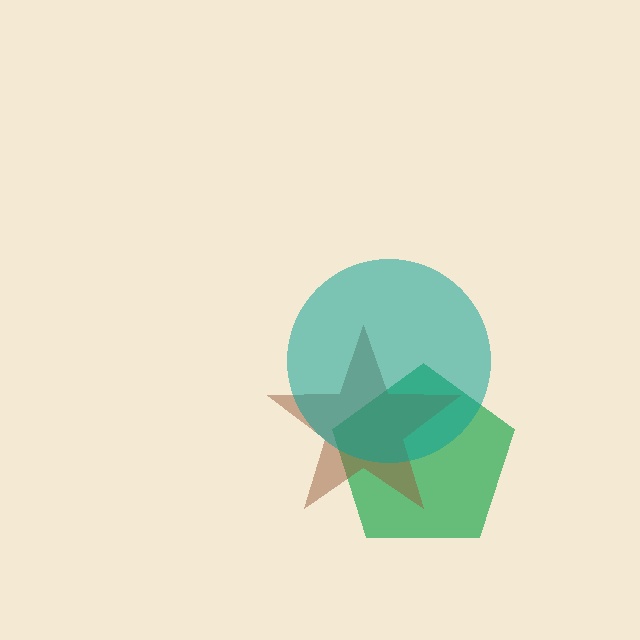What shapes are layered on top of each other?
The layered shapes are: a green pentagon, a brown star, a teal circle.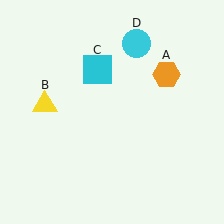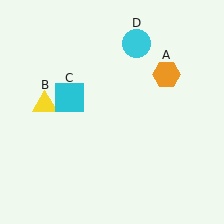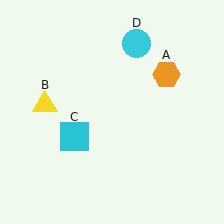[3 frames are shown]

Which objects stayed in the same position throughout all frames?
Orange hexagon (object A) and yellow triangle (object B) and cyan circle (object D) remained stationary.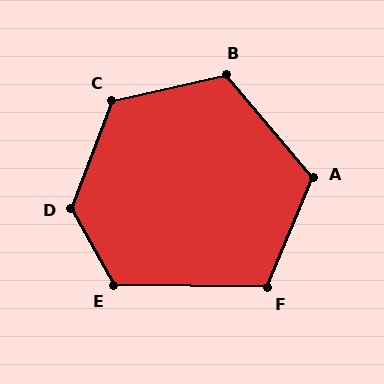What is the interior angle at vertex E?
Approximately 120 degrees (obtuse).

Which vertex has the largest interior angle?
D, at approximately 131 degrees.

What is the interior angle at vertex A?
Approximately 117 degrees (obtuse).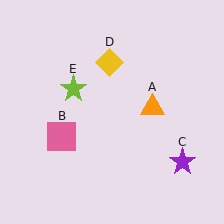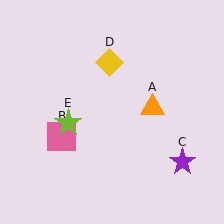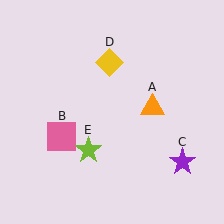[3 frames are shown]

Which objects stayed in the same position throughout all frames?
Orange triangle (object A) and pink square (object B) and purple star (object C) and yellow diamond (object D) remained stationary.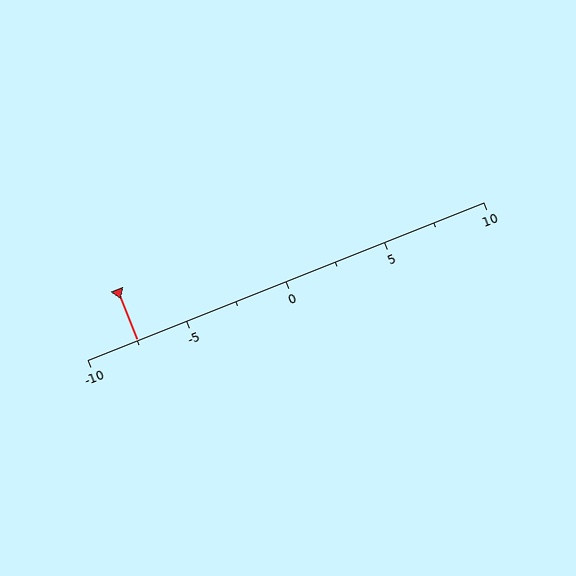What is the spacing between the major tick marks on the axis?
The major ticks are spaced 5 apart.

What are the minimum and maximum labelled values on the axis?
The axis runs from -10 to 10.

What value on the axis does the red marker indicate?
The marker indicates approximately -7.5.